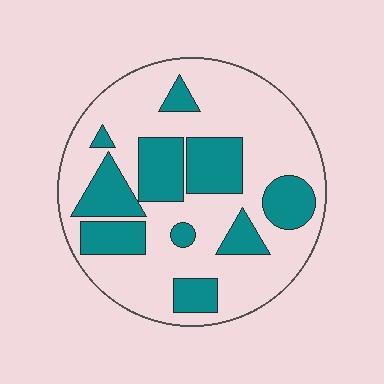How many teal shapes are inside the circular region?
10.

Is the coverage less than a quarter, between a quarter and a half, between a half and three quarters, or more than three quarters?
Between a quarter and a half.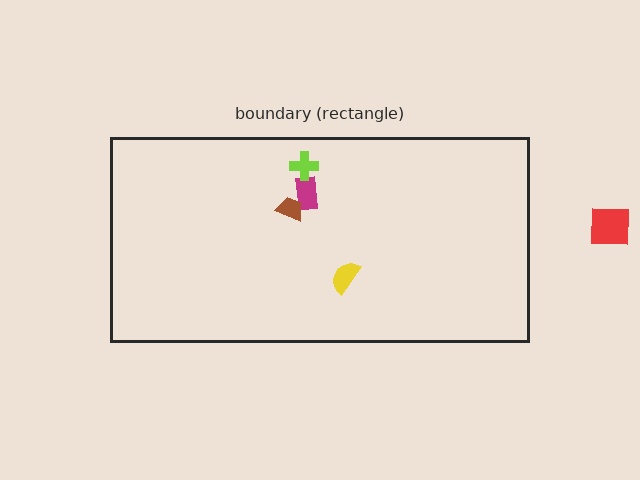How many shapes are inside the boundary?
4 inside, 1 outside.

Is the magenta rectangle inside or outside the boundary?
Inside.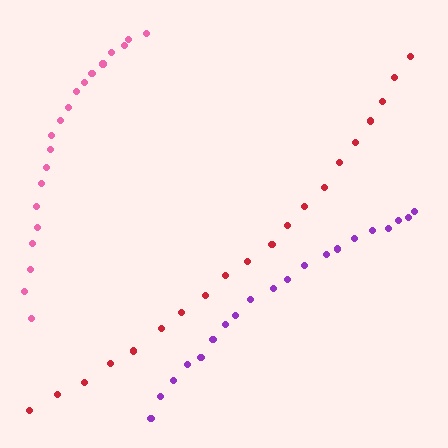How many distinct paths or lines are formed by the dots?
There are 3 distinct paths.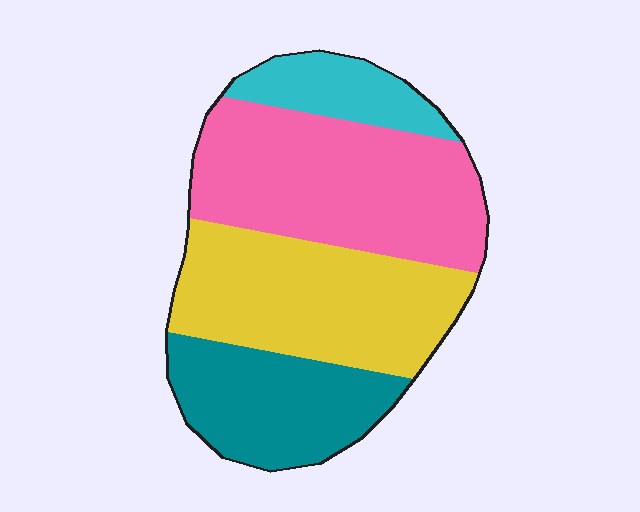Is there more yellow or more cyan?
Yellow.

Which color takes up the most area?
Pink, at roughly 35%.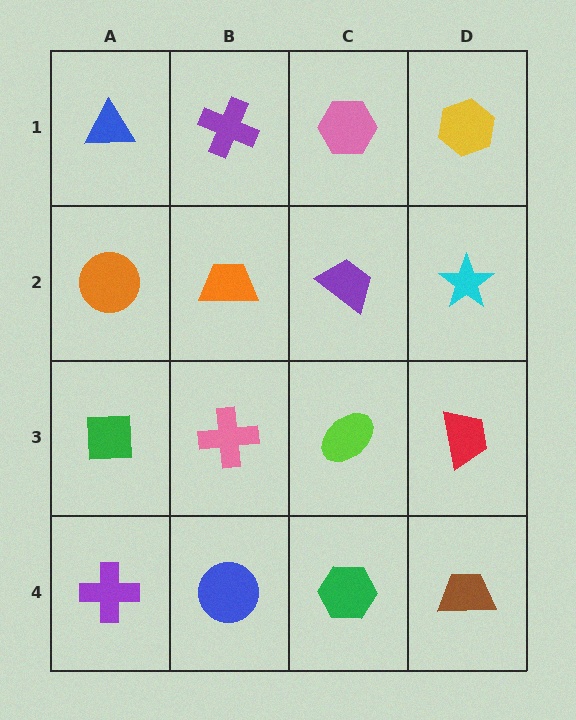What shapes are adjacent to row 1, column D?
A cyan star (row 2, column D), a pink hexagon (row 1, column C).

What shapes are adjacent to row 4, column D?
A red trapezoid (row 3, column D), a green hexagon (row 4, column C).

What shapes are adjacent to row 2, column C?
A pink hexagon (row 1, column C), a lime ellipse (row 3, column C), an orange trapezoid (row 2, column B), a cyan star (row 2, column D).